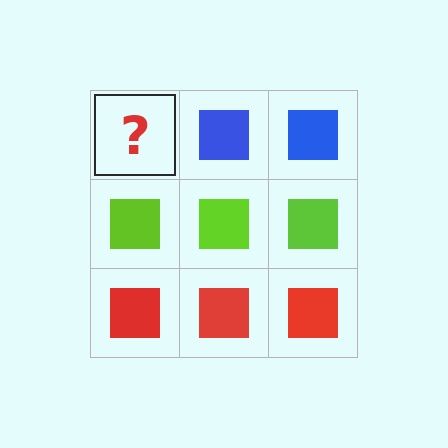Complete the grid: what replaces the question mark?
The question mark should be replaced with a blue square.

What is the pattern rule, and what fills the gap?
The rule is that each row has a consistent color. The gap should be filled with a blue square.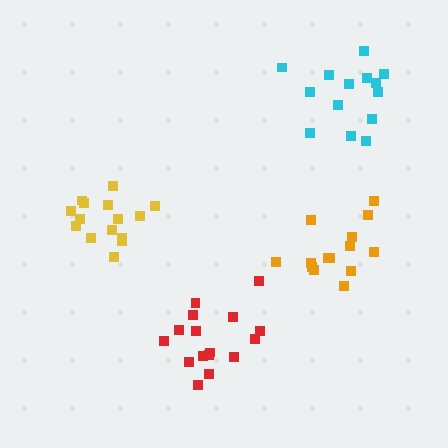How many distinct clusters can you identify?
There are 4 distinct clusters.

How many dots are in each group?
Group 1: 15 dots, Group 2: 15 dots, Group 3: 16 dots, Group 4: 14 dots (60 total).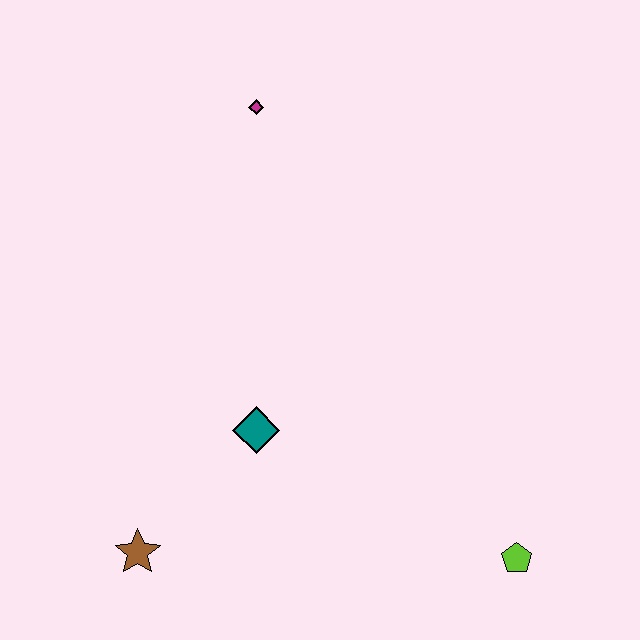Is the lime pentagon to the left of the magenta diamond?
No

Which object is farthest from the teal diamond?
The magenta diamond is farthest from the teal diamond.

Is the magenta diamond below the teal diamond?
No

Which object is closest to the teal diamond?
The brown star is closest to the teal diamond.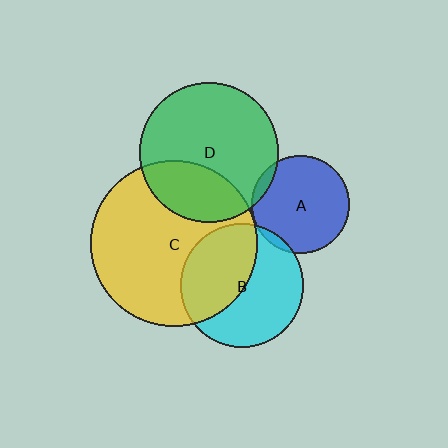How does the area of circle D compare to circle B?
Approximately 1.3 times.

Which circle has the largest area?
Circle C (yellow).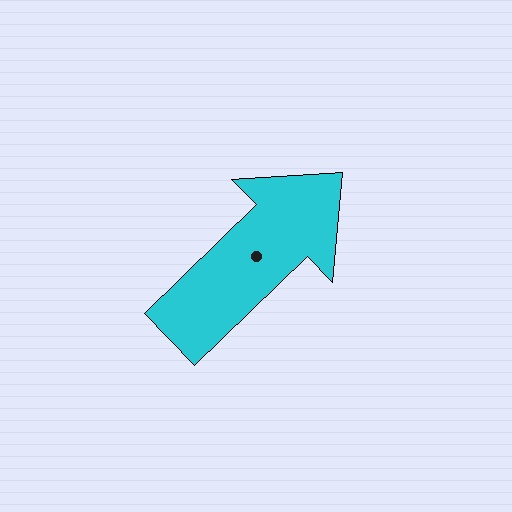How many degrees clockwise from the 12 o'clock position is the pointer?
Approximately 46 degrees.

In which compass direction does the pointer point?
Northeast.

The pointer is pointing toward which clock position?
Roughly 2 o'clock.